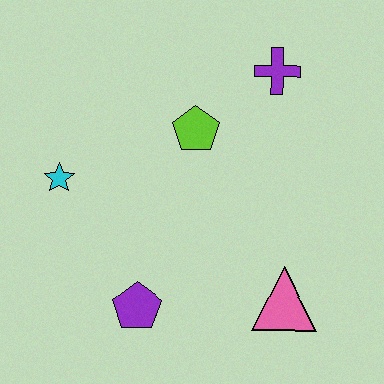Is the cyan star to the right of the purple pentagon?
No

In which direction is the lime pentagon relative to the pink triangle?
The lime pentagon is above the pink triangle.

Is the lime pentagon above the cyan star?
Yes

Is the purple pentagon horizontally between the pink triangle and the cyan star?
Yes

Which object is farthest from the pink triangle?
The cyan star is farthest from the pink triangle.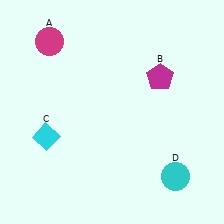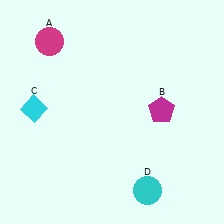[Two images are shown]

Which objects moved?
The objects that moved are: the magenta pentagon (B), the cyan diamond (C), the cyan circle (D).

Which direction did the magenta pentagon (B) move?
The magenta pentagon (B) moved down.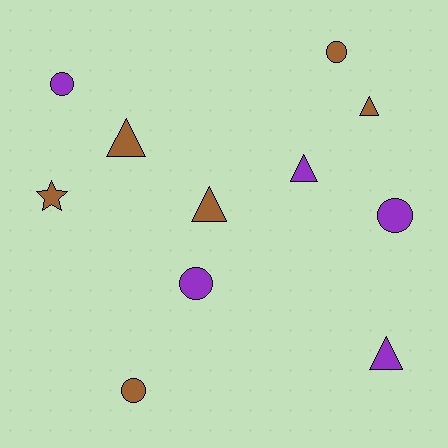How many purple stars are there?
There are no purple stars.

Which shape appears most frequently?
Triangle, with 5 objects.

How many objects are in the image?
There are 11 objects.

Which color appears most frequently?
Brown, with 6 objects.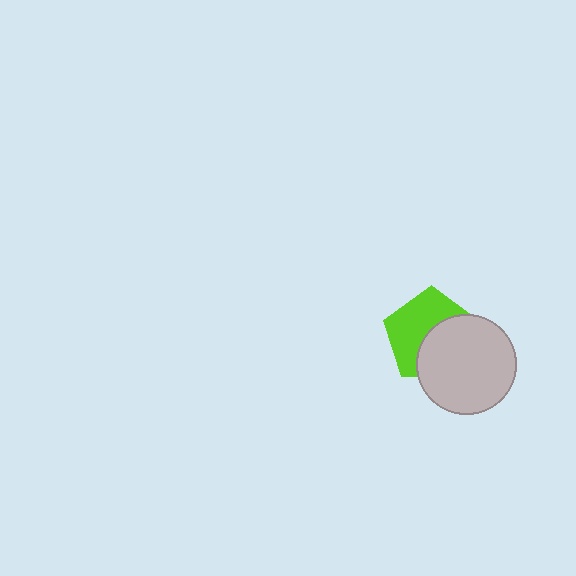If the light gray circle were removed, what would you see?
You would see the complete lime pentagon.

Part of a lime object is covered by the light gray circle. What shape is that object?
It is a pentagon.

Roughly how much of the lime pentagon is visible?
About half of it is visible (roughly 53%).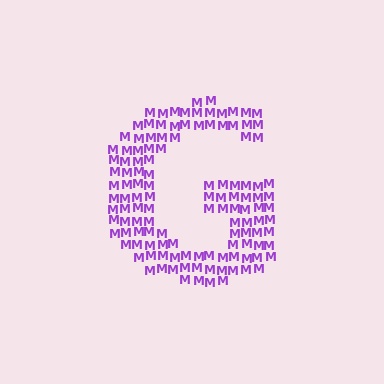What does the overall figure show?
The overall figure shows the letter G.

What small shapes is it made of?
It is made of small letter M's.